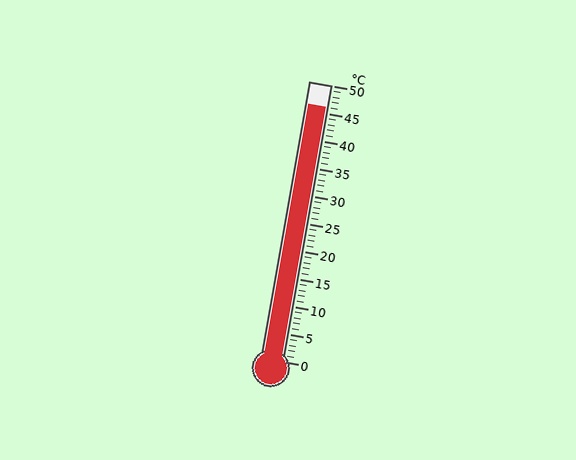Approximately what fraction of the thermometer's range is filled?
The thermometer is filled to approximately 90% of its range.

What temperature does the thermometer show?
The thermometer shows approximately 46°C.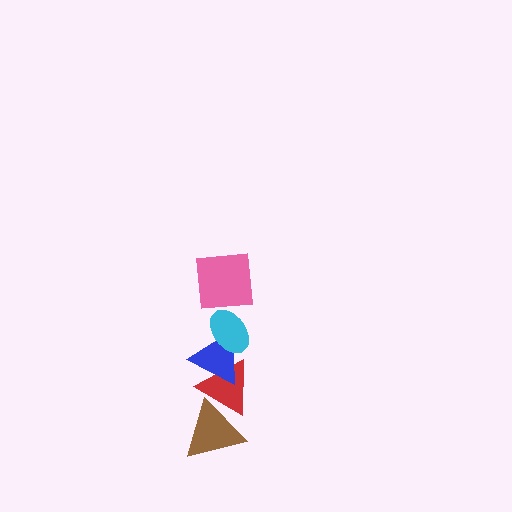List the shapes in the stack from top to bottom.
From top to bottom: the pink square, the cyan ellipse, the blue triangle, the red triangle, the brown triangle.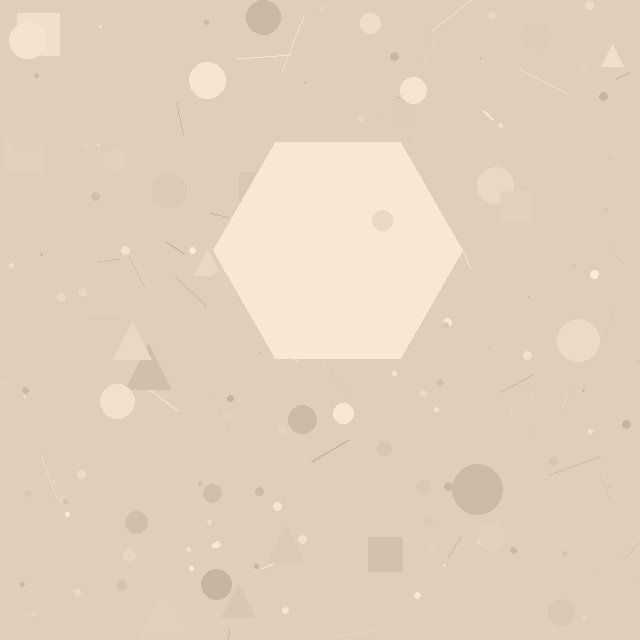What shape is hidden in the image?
A hexagon is hidden in the image.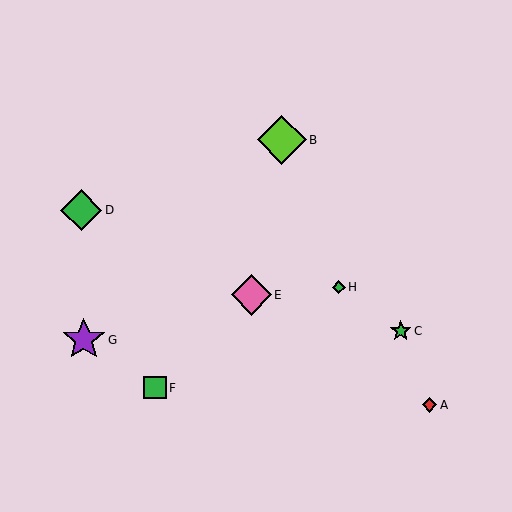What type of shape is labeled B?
Shape B is a lime diamond.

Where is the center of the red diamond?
The center of the red diamond is at (430, 405).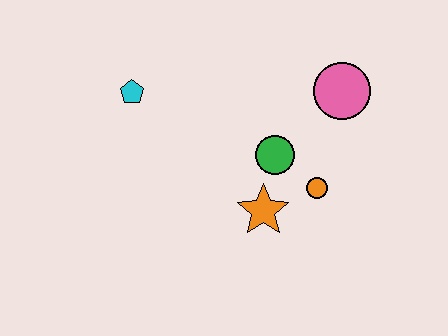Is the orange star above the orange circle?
No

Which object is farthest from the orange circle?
The cyan pentagon is farthest from the orange circle.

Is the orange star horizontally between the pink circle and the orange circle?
No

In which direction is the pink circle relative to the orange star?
The pink circle is above the orange star.